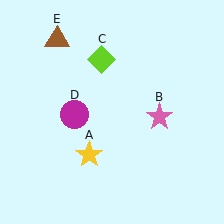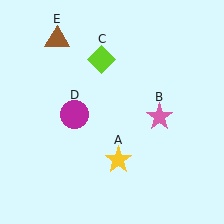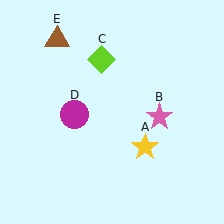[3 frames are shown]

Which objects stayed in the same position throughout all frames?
Pink star (object B) and lime diamond (object C) and magenta circle (object D) and brown triangle (object E) remained stationary.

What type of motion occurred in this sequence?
The yellow star (object A) rotated counterclockwise around the center of the scene.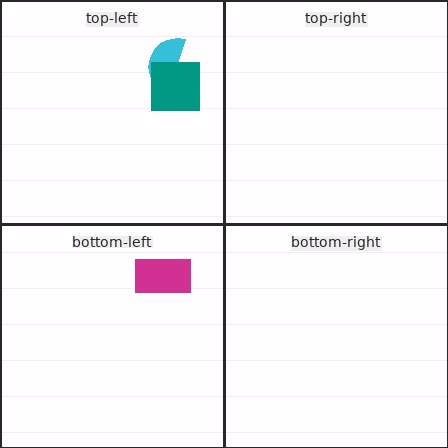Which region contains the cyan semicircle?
The top-left region.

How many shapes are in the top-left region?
2.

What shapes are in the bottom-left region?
The magenta rectangle.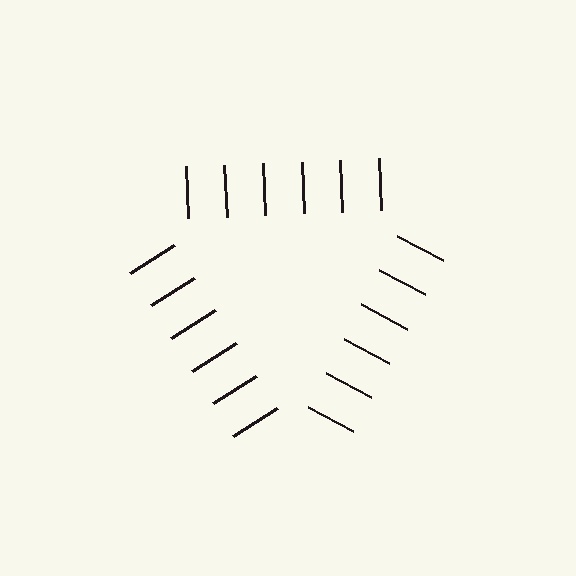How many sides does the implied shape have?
3 sides — the line-ends trace a triangle.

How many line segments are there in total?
18 — 6 along each of the 3 edges.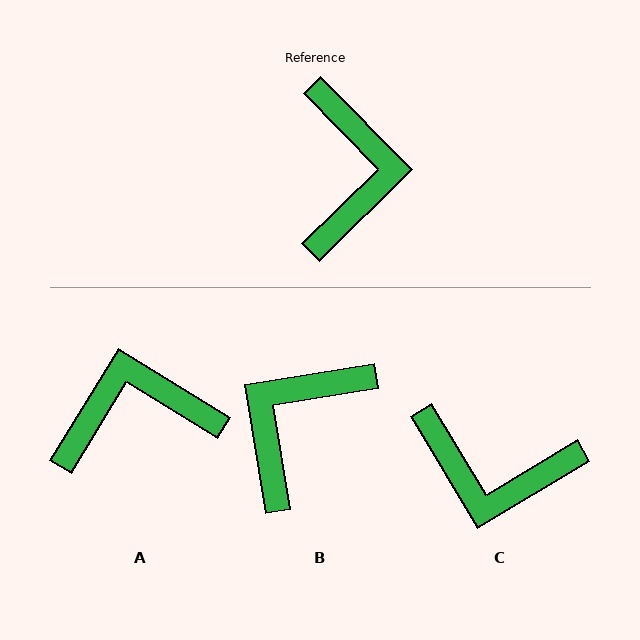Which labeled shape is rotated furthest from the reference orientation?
B, about 145 degrees away.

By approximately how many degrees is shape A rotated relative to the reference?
Approximately 104 degrees counter-clockwise.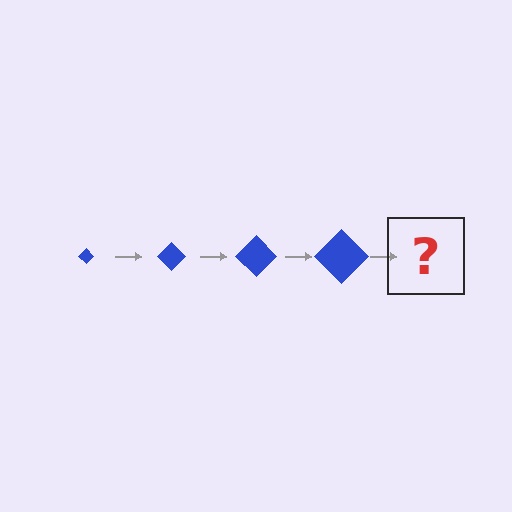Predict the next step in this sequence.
The next step is a blue diamond, larger than the previous one.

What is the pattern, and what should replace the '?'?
The pattern is that the diamond gets progressively larger each step. The '?' should be a blue diamond, larger than the previous one.